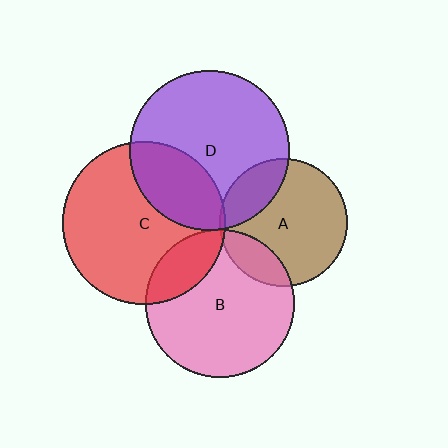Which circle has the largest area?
Circle C (red).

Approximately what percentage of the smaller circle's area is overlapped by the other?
Approximately 5%.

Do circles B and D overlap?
Yes.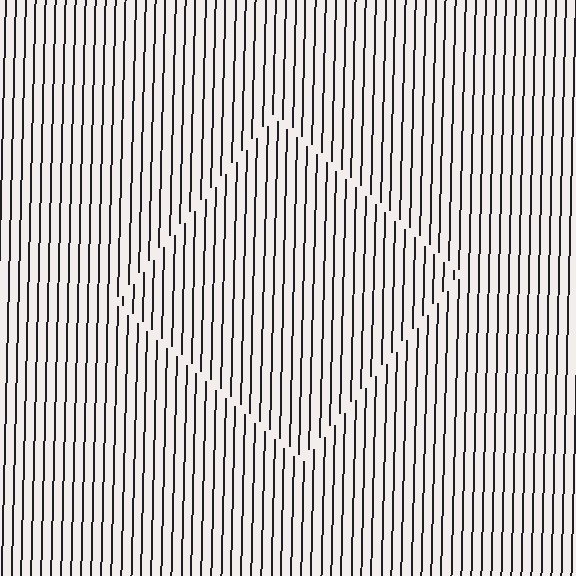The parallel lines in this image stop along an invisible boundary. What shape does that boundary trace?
An illusory square. The interior of the shape contains the same grating, shifted by half a period — the contour is defined by the phase discontinuity where line-ends from the inner and outer gratings abut.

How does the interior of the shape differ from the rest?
The interior of the shape contains the same grating, shifted by half a period — the contour is defined by the phase discontinuity where line-ends from the inner and outer gratings abut.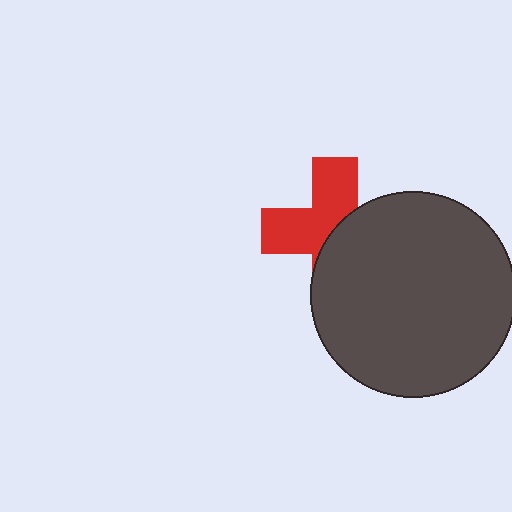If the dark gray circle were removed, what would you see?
You would see the complete red cross.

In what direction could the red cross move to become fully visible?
The red cross could move toward the upper-left. That would shift it out from behind the dark gray circle entirely.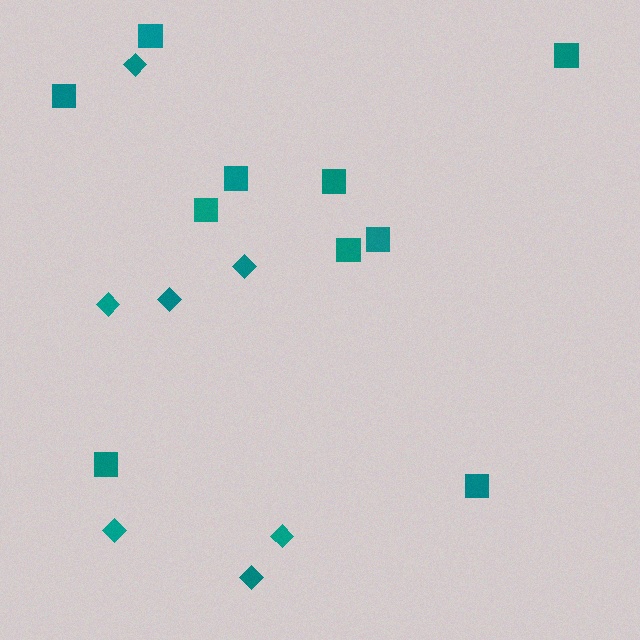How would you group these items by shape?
There are 2 groups: one group of squares (10) and one group of diamonds (7).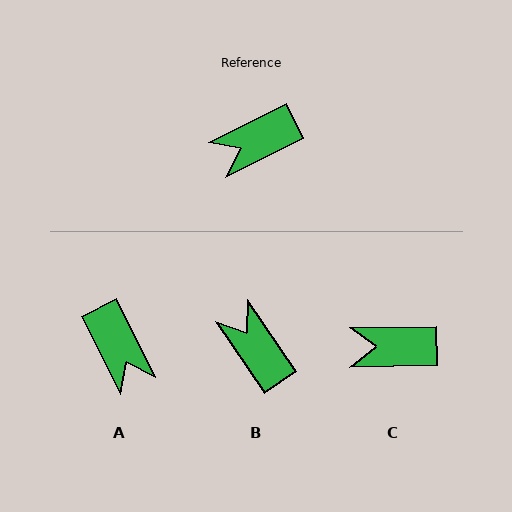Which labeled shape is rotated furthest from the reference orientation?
A, about 90 degrees away.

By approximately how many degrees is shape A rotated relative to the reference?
Approximately 90 degrees counter-clockwise.